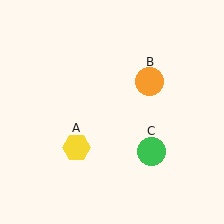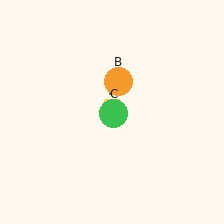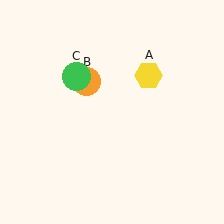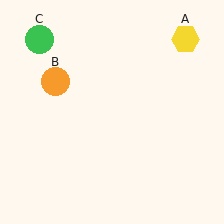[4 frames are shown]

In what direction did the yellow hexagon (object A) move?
The yellow hexagon (object A) moved up and to the right.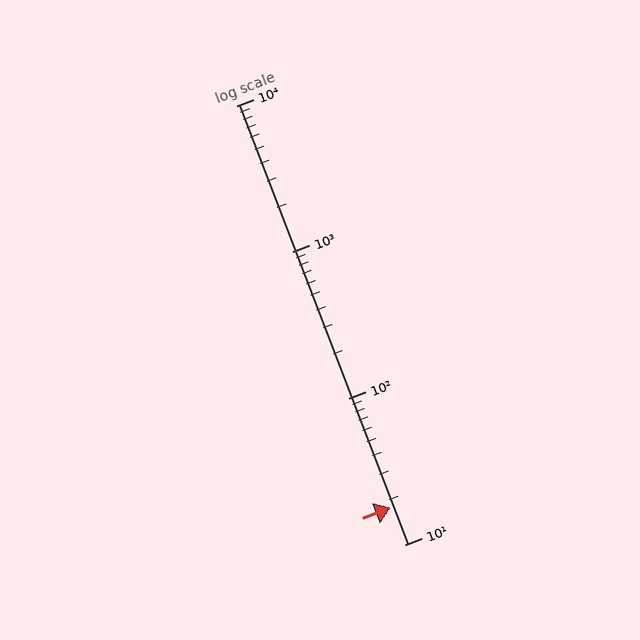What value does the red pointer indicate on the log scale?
The pointer indicates approximately 18.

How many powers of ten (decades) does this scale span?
The scale spans 3 decades, from 10 to 10000.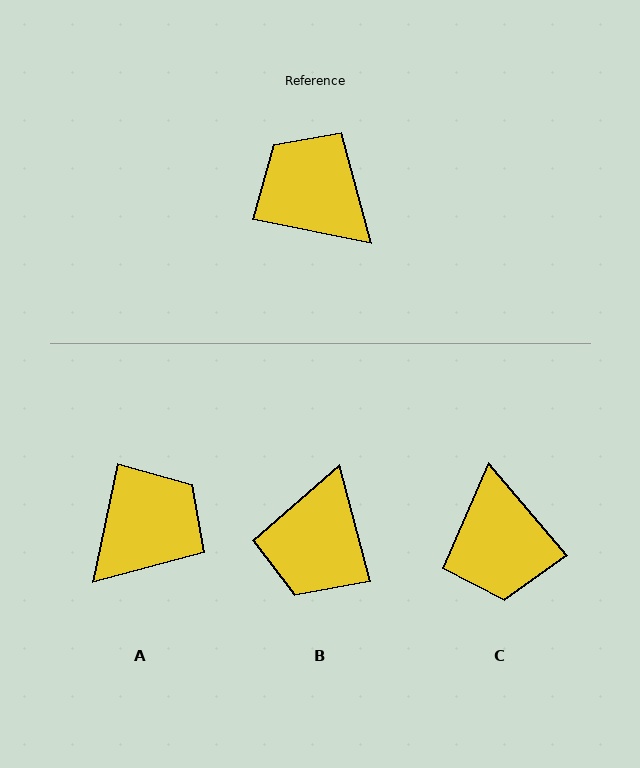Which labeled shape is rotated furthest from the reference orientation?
C, about 142 degrees away.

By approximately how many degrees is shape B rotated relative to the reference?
Approximately 116 degrees counter-clockwise.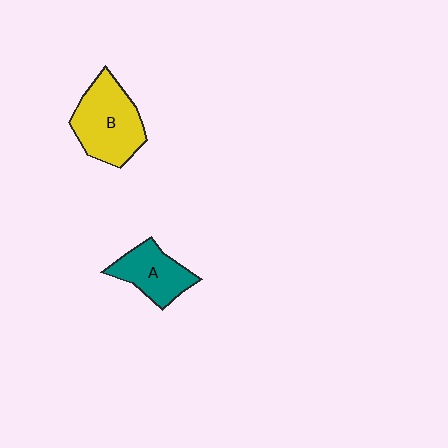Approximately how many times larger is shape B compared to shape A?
Approximately 1.5 times.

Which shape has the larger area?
Shape B (yellow).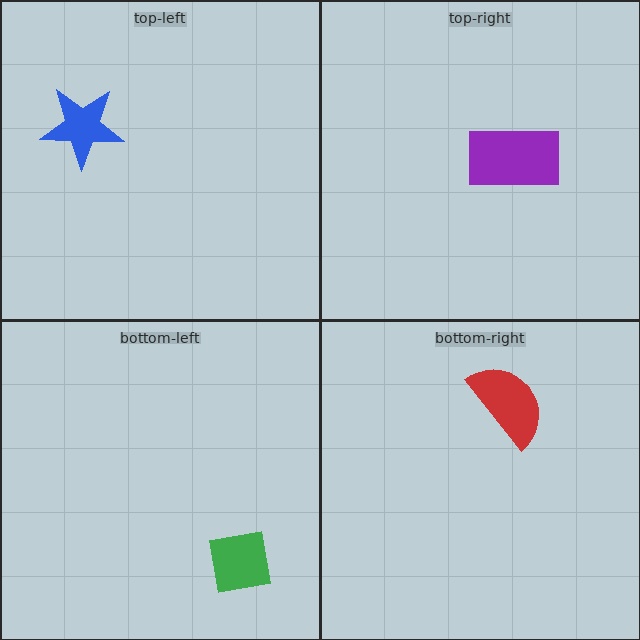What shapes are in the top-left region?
The blue star.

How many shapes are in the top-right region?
1.